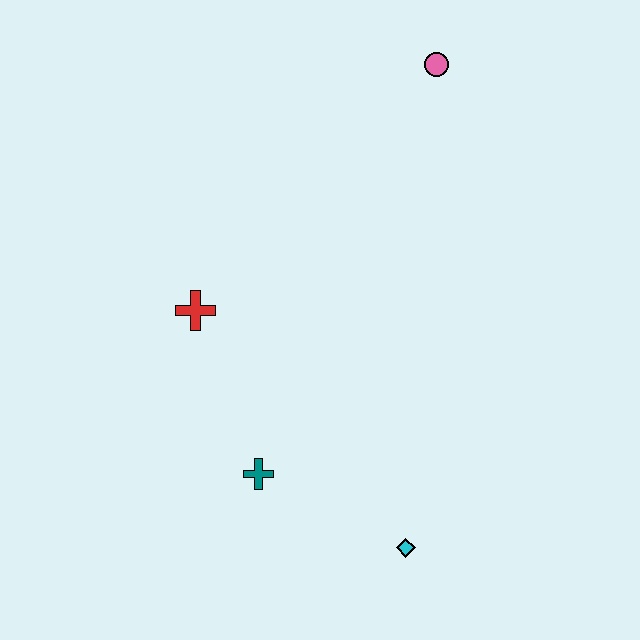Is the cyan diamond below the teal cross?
Yes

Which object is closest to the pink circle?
The red cross is closest to the pink circle.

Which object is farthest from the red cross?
The pink circle is farthest from the red cross.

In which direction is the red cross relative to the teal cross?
The red cross is above the teal cross.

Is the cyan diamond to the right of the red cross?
Yes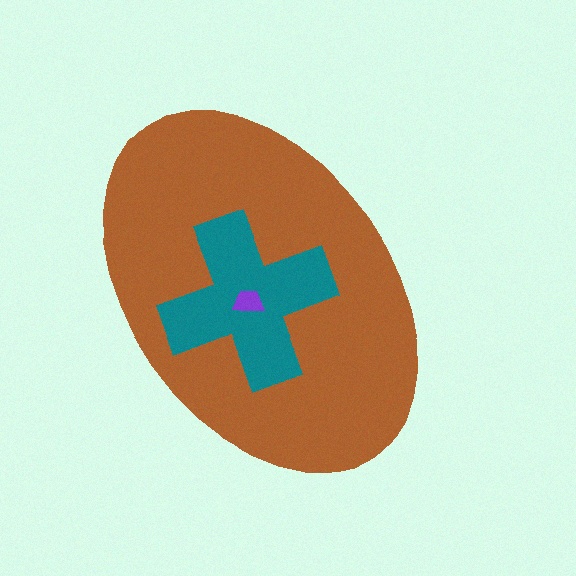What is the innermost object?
The purple trapezoid.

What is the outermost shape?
The brown ellipse.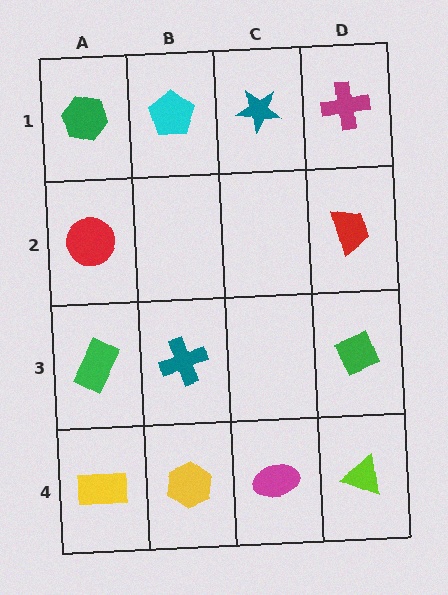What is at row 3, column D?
A green diamond.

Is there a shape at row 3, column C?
No, that cell is empty.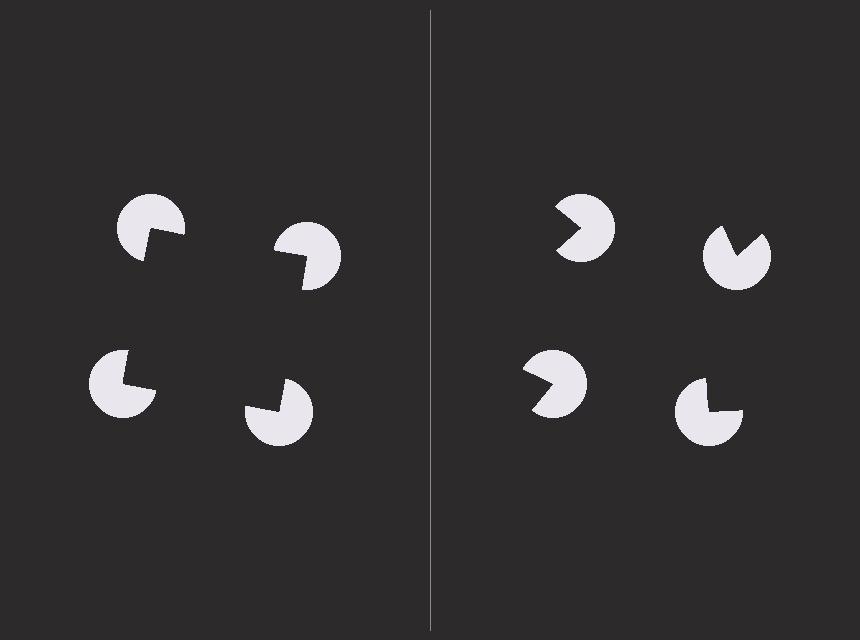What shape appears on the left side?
An illusory square.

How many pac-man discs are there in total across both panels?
8 — 4 on each side.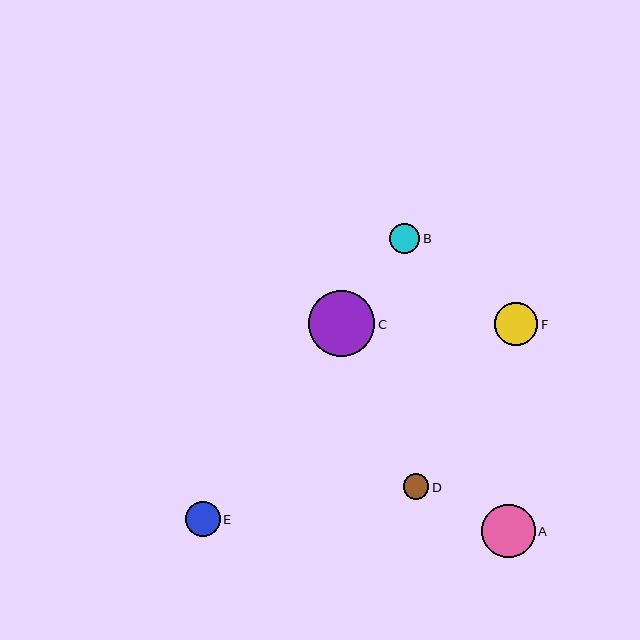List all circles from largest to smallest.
From largest to smallest: C, A, F, E, B, D.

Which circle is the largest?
Circle C is the largest with a size of approximately 66 pixels.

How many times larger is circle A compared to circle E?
Circle A is approximately 1.5 times the size of circle E.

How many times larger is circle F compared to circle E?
Circle F is approximately 1.2 times the size of circle E.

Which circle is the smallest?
Circle D is the smallest with a size of approximately 25 pixels.